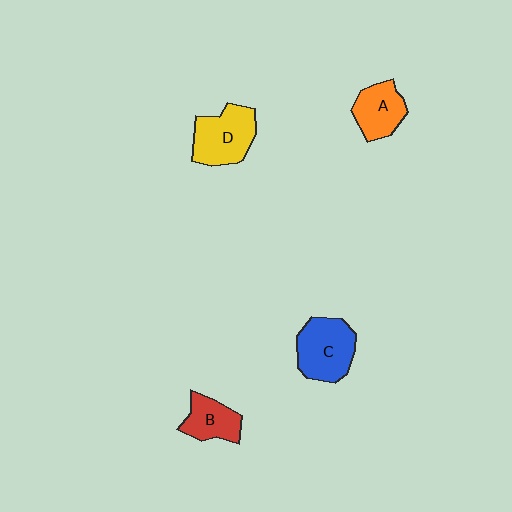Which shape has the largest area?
Shape C (blue).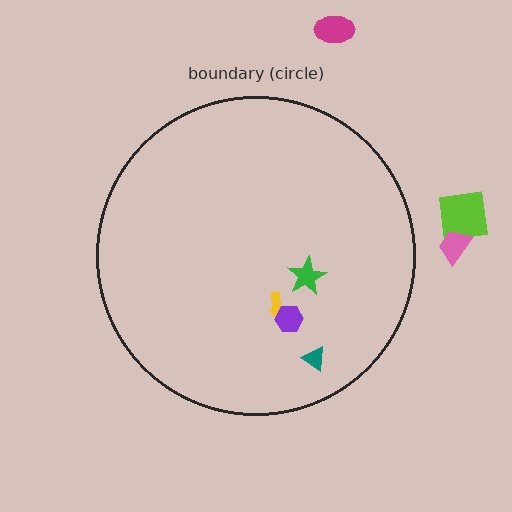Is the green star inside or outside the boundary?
Inside.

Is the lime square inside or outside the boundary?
Outside.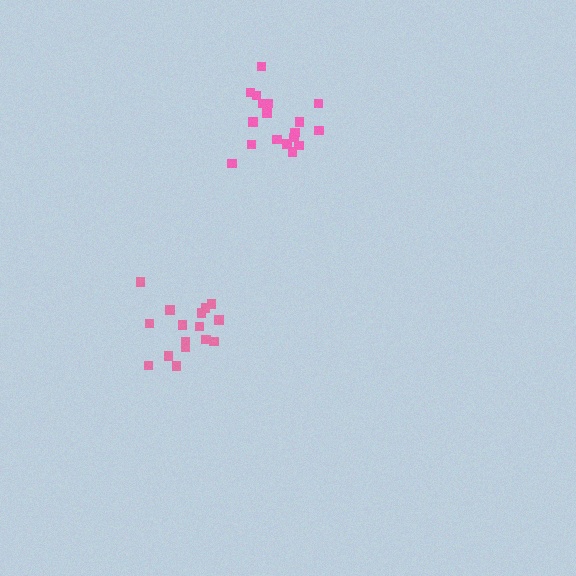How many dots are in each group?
Group 1: 18 dots, Group 2: 16 dots (34 total).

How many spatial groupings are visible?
There are 2 spatial groupings.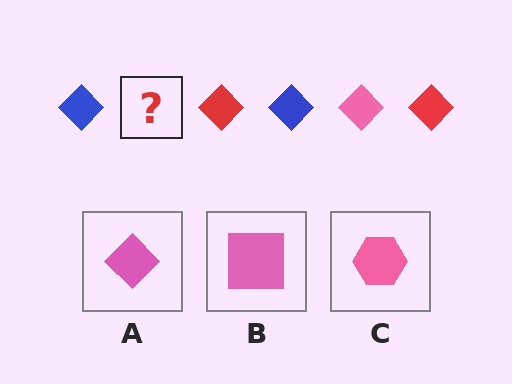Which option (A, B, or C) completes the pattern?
A.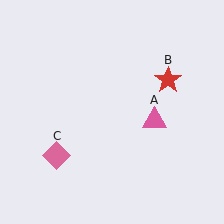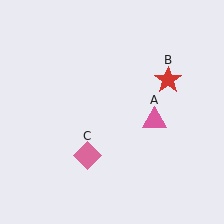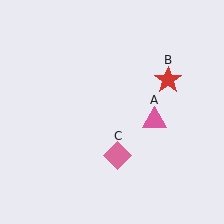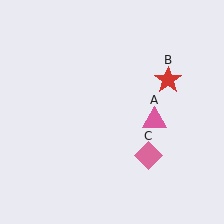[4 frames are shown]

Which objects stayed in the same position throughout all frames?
Pink triangle (object A) and red star (object B) remained stationary.